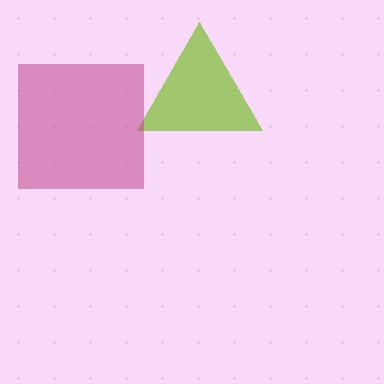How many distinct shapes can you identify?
There are 2 distinct shapes: a lime triangle, a magenta square.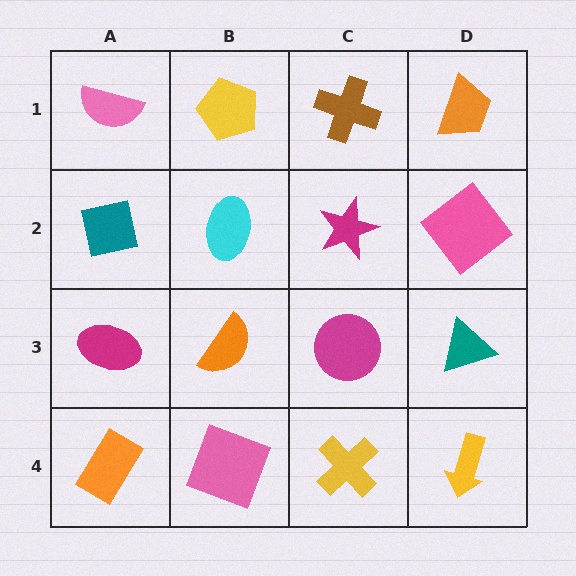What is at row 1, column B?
A yellow pentagon.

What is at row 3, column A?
A magenta ellipse.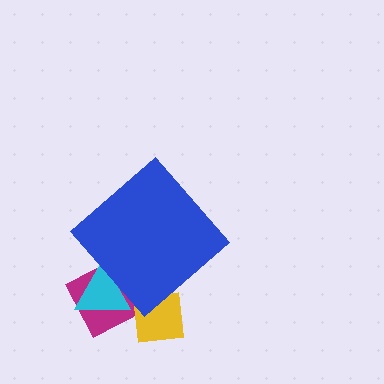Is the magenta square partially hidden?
Yes, the magenta square is partially hidden behind the blue diamond.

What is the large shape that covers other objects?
A blue diamond.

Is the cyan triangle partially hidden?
Yes, the cyan triangle is partially hidden behind the blue diamond.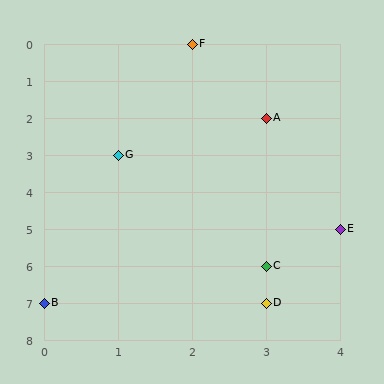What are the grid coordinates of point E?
Point E is at grid coordinates (4, 5).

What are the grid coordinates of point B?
Point B is at grid coordinates (0, 7).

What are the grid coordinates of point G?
Point G is at grid coordinates (1, 3).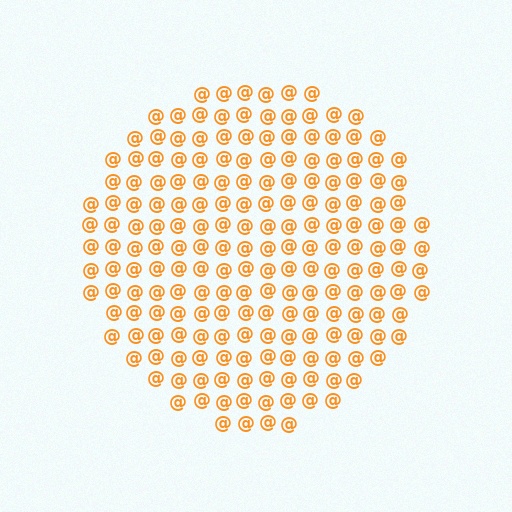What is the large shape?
The large shape is a circle.